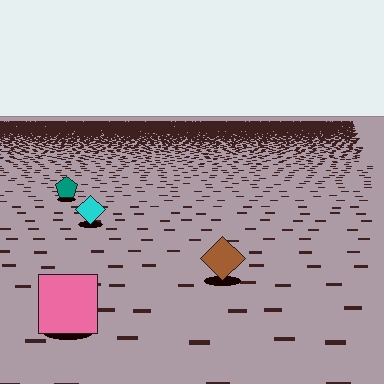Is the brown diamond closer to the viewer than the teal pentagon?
Yes. The brown diamond is closer — you can tell from the texture gradient: the ground texture is coarser near it.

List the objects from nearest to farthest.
From nearest to farthest: the pink square, the brown diamond, the cyan diamond, the teal pentagon.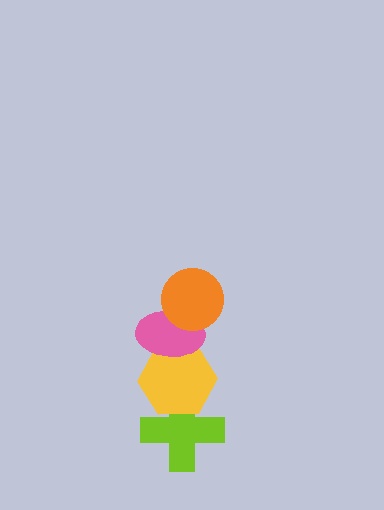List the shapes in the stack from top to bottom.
From top to bottom: the orange circle, the pink ellipse, the yellow hexagon, the lime cross.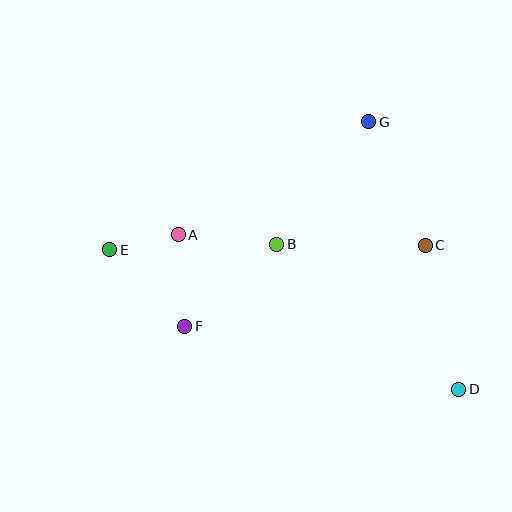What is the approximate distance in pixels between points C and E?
The distance between C and E is approximately 316 pixels.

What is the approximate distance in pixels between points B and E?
The distance between B and E is approximately 167 pixels.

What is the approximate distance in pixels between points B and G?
The distance between B and G is approximately 154 pixels.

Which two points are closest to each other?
Points A and E are closest to each other.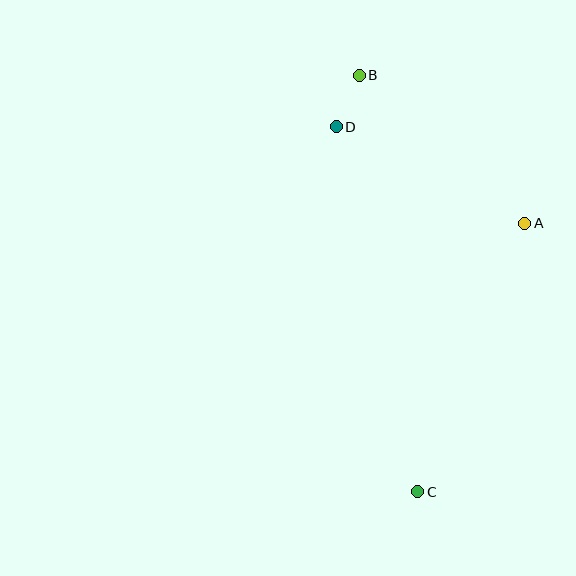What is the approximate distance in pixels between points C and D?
The distance between C and D is approximately 374 pixels.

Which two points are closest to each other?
Points B and D are closest to each other.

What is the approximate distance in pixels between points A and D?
The distance between A and D is approximately 212 pixels.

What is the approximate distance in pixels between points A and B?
The distance between A and B is approximately 222 pixels.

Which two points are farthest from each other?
Points B and C are farthest from each other.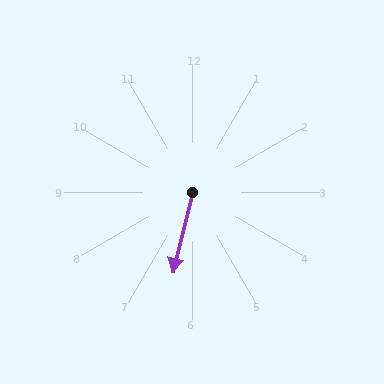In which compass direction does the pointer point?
South.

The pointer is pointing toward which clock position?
Roughly 6 o'clock.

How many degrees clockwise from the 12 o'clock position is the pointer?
Approximately 194 degrees.